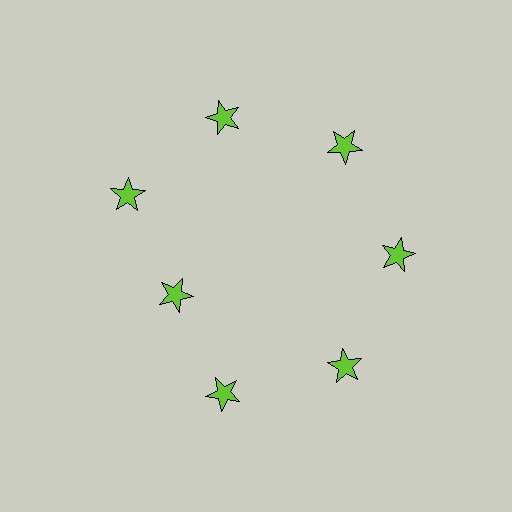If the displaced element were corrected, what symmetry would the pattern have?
It would have 7-fold rotational symmetry — the pattern would map onto itself every 51 degrees.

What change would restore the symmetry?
The symmetry would be restored by moving it outward, back onto the ring so that all 7 stars sit at equal angles and equal distance from the center.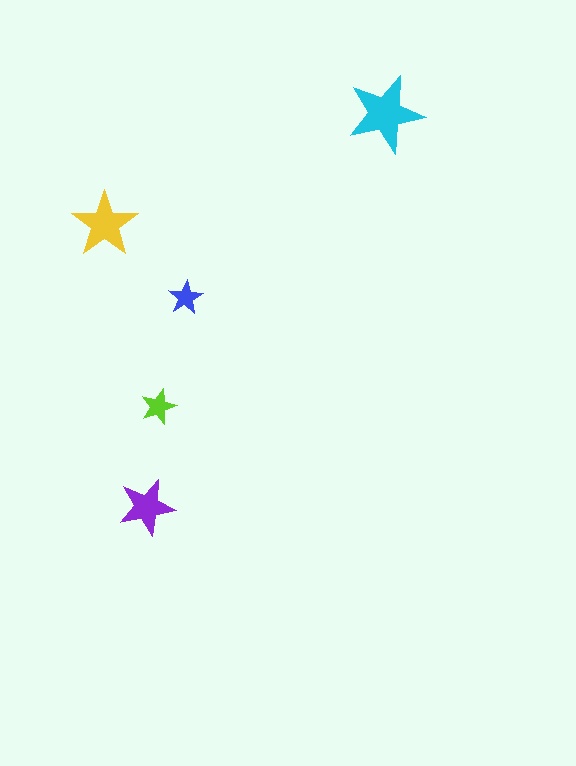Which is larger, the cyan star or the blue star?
The cyan one.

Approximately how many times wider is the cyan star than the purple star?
About 1.5 times wider.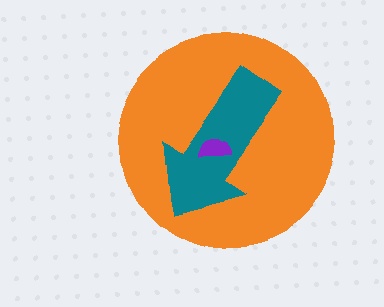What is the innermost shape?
The purple semicircle.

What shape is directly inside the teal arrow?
The purple semicircle.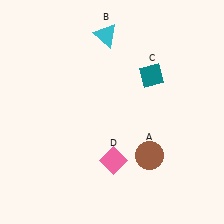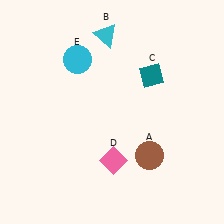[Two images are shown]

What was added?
A cyan circle (E) was added in Image 2.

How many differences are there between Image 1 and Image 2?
There is 1 difference between the two images.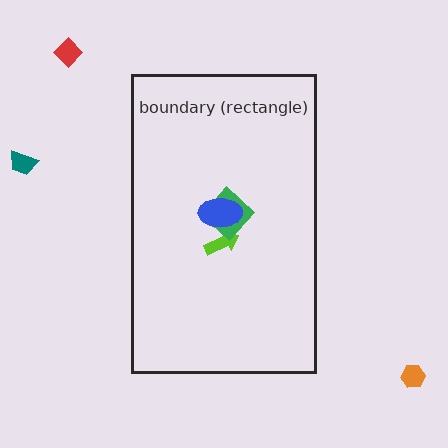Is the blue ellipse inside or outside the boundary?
Inside.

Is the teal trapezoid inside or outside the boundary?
Outside.